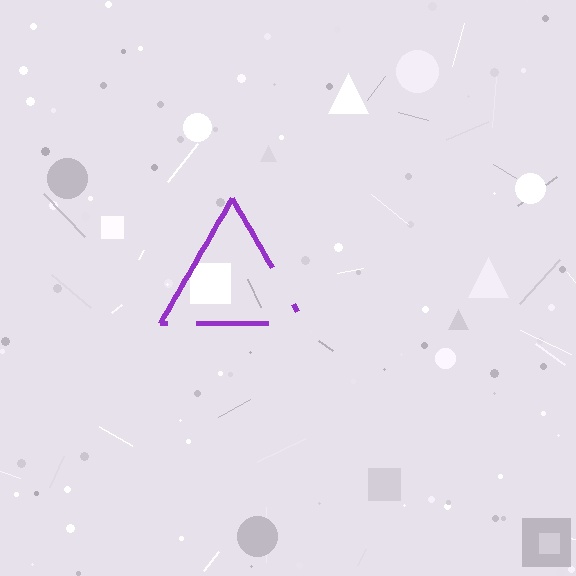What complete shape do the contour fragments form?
The contour fragments form a triangle.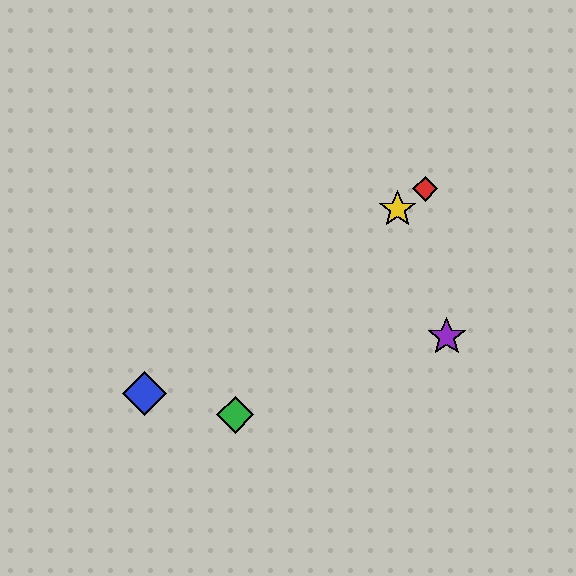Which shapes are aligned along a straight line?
The red diamond, the blue diamond, the yellow star are aligned along a straight line.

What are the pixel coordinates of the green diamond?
The green diamond is at (235, 415).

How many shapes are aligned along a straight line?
3 shapes (the red diamond, the blue diamond, the yellow star) are aligned along a straight line.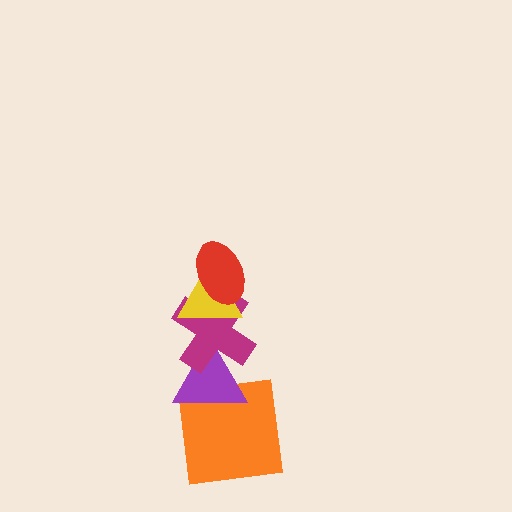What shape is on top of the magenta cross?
The yellow triangle is on top of the magenta cross.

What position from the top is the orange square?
The orange square is 5th from the top.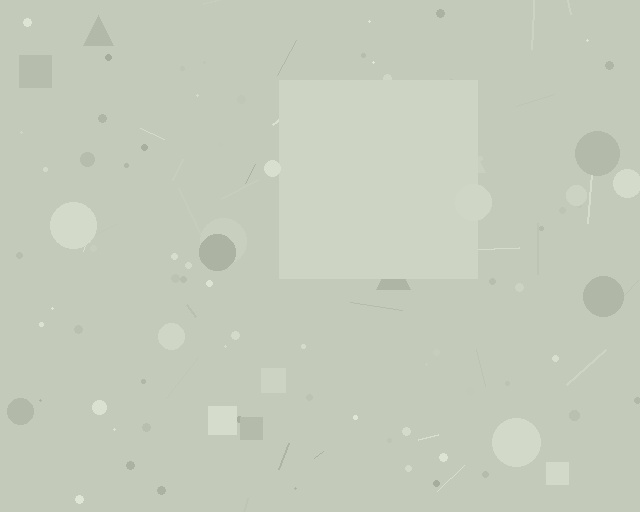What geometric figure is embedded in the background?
A square is embedded in the background.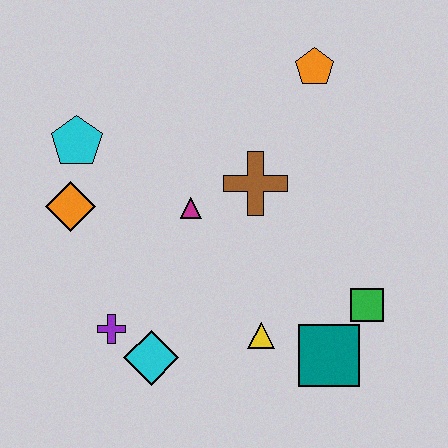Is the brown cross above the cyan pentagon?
No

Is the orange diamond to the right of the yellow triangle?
No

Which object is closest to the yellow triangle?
The teal square is closest to the yellow triangle.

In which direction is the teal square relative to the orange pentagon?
The teal square is below the orange pentagon.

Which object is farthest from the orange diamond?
The green square is farthest from the orange diamond.